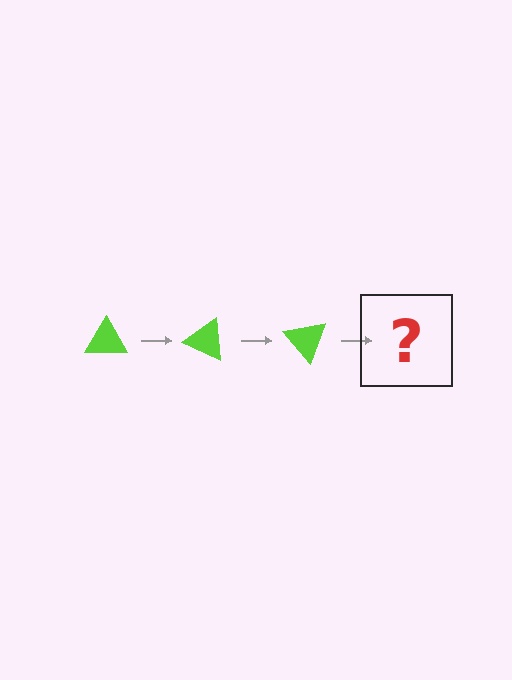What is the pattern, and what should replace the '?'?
The pattern is that the triangle rotates 25 degrees each step. The '?' should be a lime triangle rotated 75 degrees.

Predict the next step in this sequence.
The next step is a lime triangle rotated 75 degrees.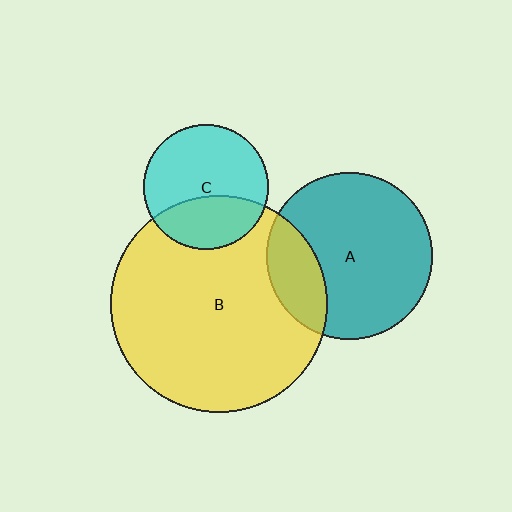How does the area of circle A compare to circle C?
Approximately 1.8 times.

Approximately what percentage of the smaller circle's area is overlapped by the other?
Approximately 35%.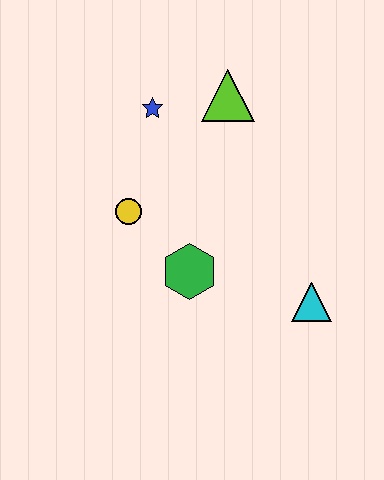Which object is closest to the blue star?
The lime triangle is closest to the blue star.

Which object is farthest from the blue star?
The cyan triangle is farthest from the blue star.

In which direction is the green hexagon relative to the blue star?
The green hexagon is below the blue star.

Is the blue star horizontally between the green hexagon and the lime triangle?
No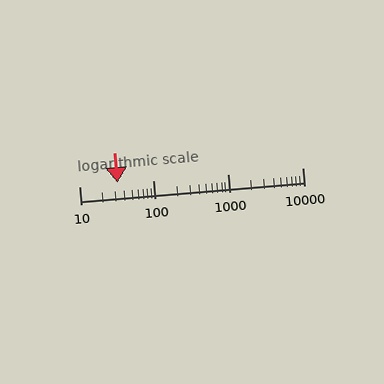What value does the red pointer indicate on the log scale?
The pointer indicates approximately 33.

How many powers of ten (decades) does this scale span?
The scale spans 3 decades, from 10 to 10000.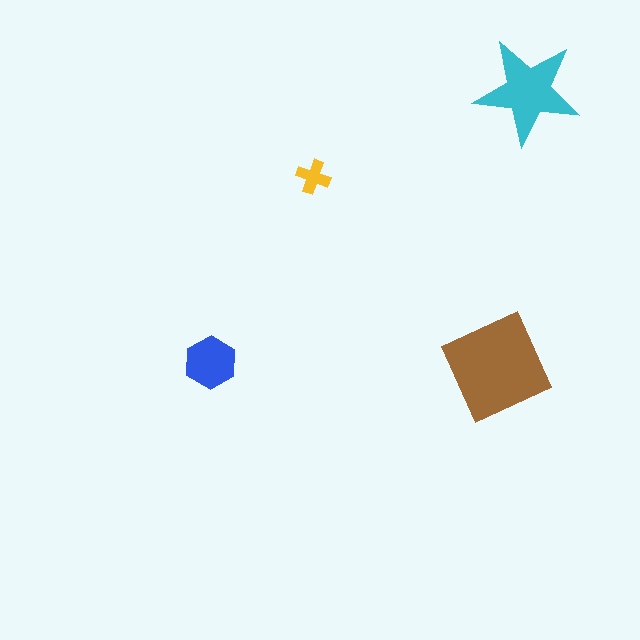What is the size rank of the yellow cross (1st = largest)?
4th.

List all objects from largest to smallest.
The brown diamond, the cyan star, the blue hexagon, the yellow cross.